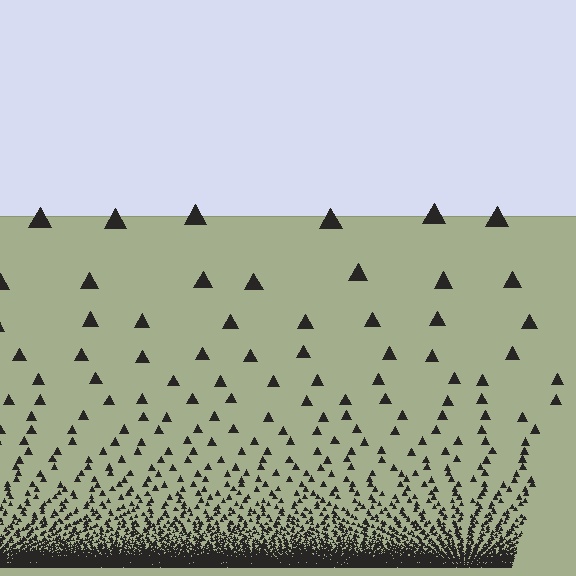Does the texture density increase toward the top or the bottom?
Density increases toward the bottom.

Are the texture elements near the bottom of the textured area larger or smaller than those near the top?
Smaller. The gradient is inverted — elements near the bottom are smaller and denser.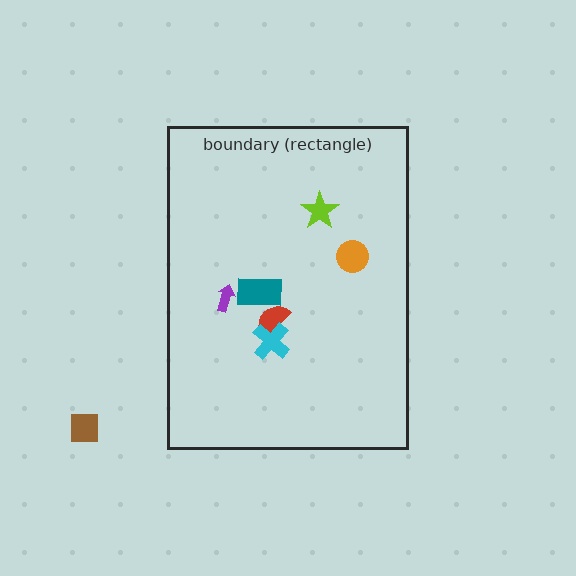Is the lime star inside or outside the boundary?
Inside.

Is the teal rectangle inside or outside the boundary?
Inside.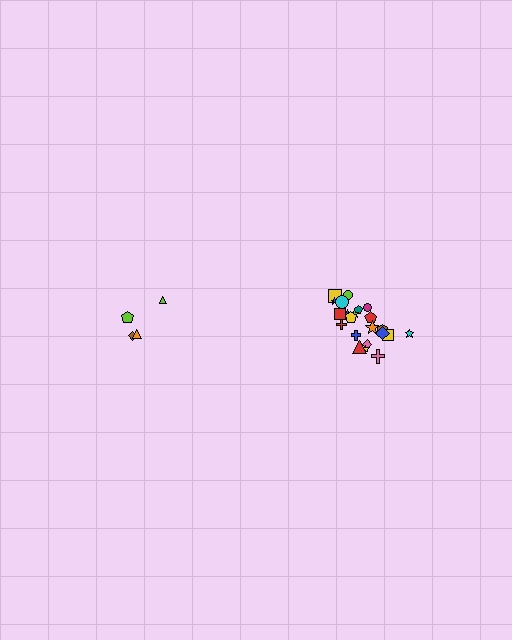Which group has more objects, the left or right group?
The right group.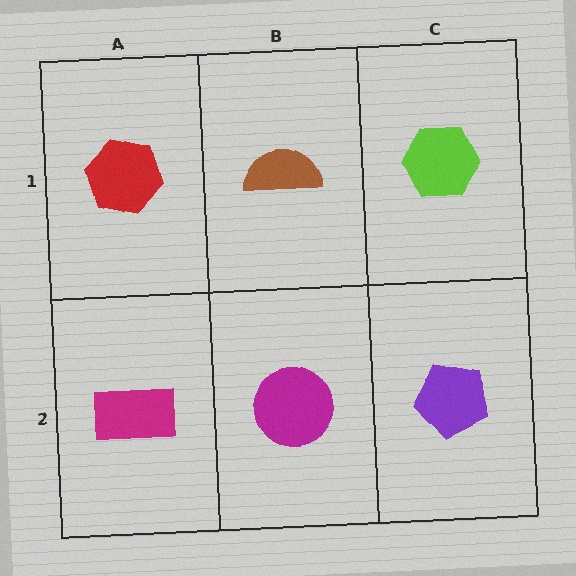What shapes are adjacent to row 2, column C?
A lime hexagon (row 1, column C), a magenta circle (row 2, column B).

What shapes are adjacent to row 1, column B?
A magenta circle (row 2, column B), a red hexagon (row 1, column A), a lime hexagon (row 1, column C).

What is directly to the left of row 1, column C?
A brown semicircle.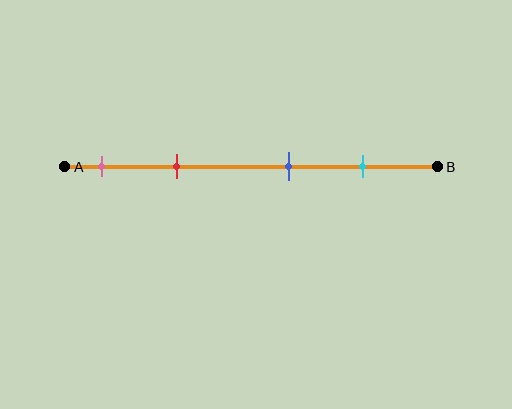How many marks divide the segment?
There are 4 marks dividing the segment.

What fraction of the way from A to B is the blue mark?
The blue mark is approximately 60% (0.6) of the way from A to B.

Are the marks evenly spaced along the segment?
No, the marks are not evenly spaced.